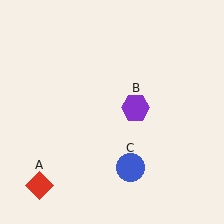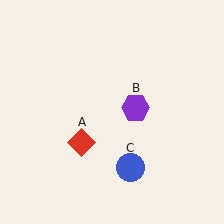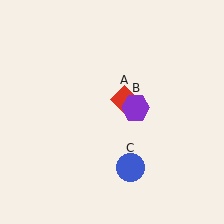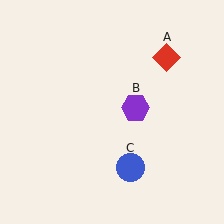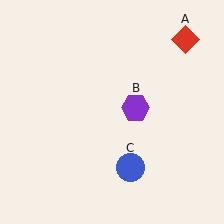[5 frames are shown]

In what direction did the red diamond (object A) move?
The red diamond (object A) moved up and to the right.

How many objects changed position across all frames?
1 object changed position: red diamond (object A).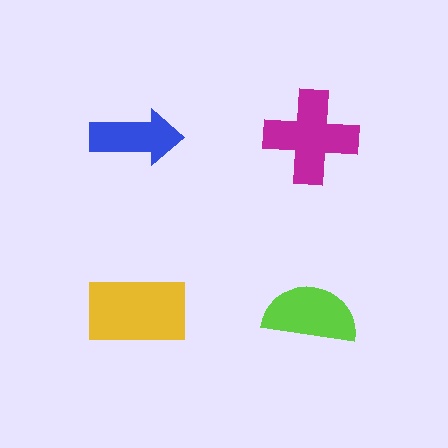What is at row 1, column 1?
A blue arrow.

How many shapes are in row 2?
2 shapes.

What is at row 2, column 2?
A lime semicircle.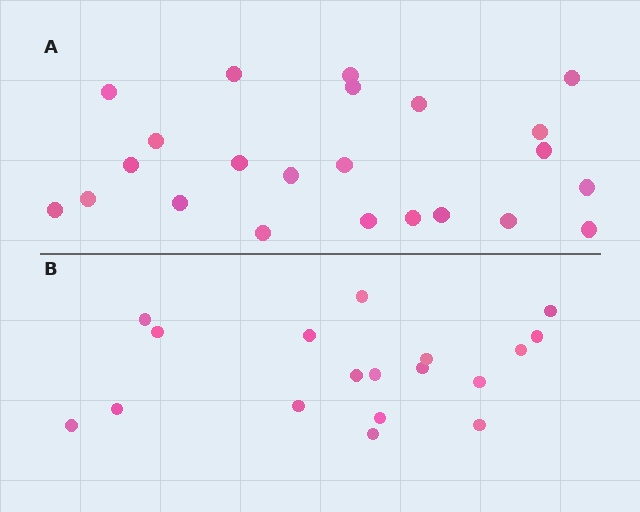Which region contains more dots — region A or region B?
Region A (the top region) has more dots.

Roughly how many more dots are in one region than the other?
Region A has about 5 more dots than region B.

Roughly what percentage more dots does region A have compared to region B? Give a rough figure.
About 30% more.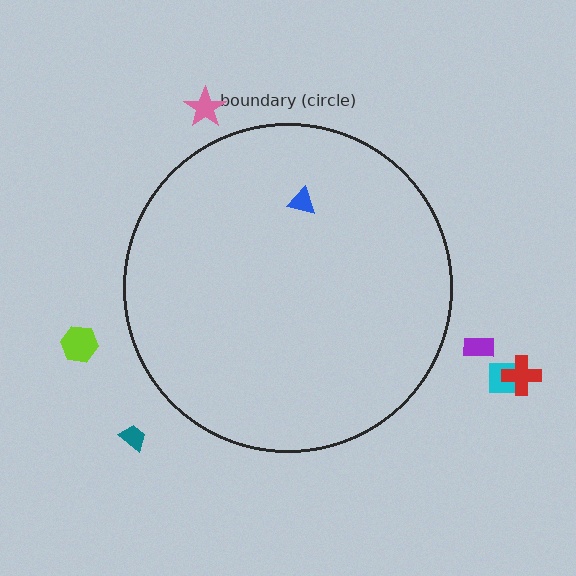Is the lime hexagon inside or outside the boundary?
Outside.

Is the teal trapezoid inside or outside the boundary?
Outside.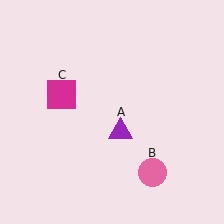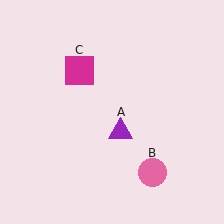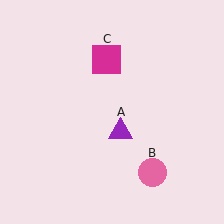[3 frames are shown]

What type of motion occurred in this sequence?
The magenta square (object C) rotated clockwise around the center of the scene.